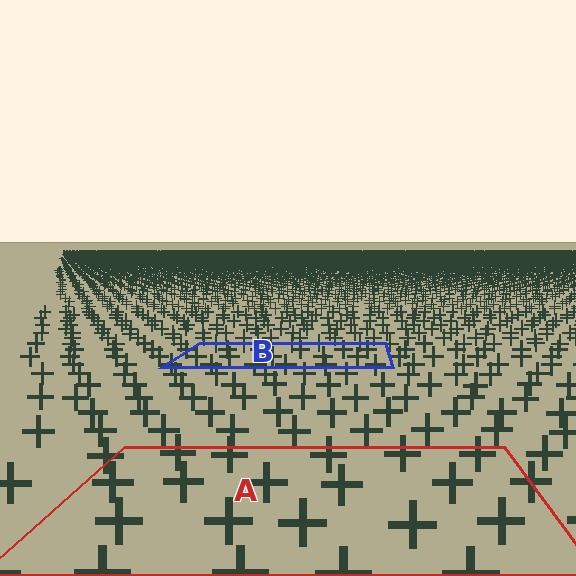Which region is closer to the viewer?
Region A is closer. The texture elements there are larger and more spread out.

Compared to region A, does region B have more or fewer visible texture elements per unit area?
Region B has more texture elements per unit area — they are packed more densely because it is farther away.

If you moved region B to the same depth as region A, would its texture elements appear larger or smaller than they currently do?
They would appear larger. At a closer depth, the same texture elements are projected at a bigger on-screen size.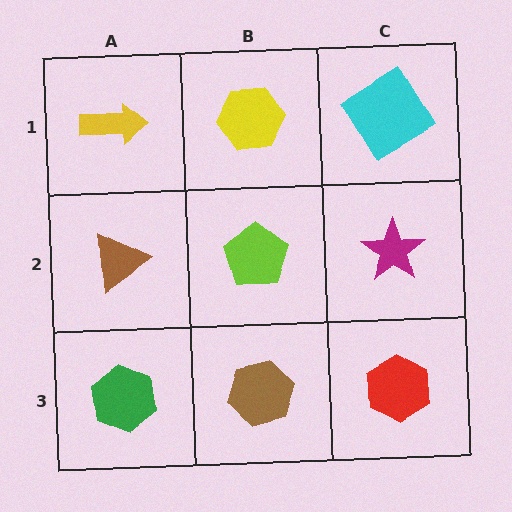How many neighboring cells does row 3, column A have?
2.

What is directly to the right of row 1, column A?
A yellow hexagon.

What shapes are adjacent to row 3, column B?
A lime pentagon (row 2, column B), a green hexagon (row 3, column A), a red hexagon (row 3, column C).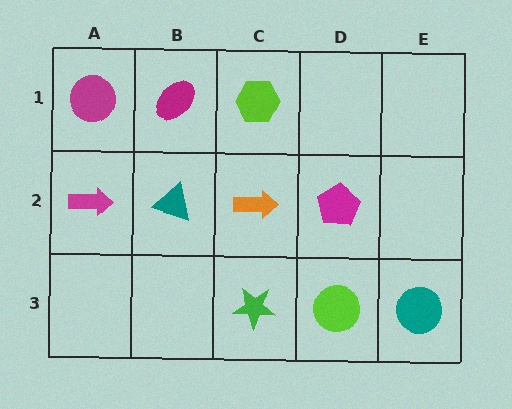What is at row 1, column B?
A magenta ellipse.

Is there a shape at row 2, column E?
No, that cell is empty.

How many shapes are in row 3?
3 shapes.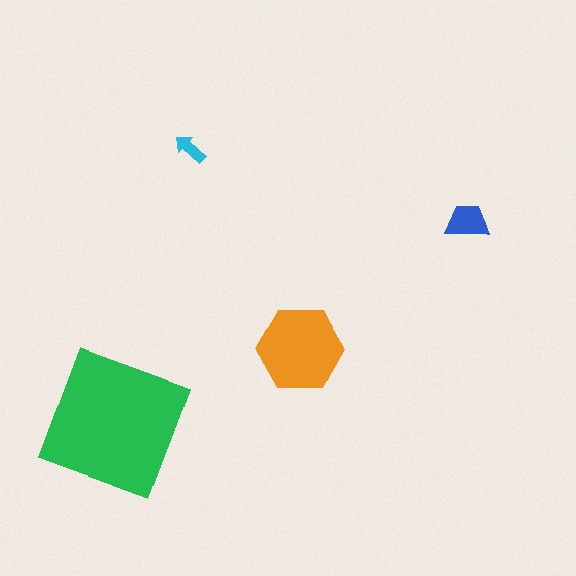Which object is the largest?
The green square.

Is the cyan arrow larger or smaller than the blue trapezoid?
Smaller.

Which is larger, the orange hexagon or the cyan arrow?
The orange hexagon.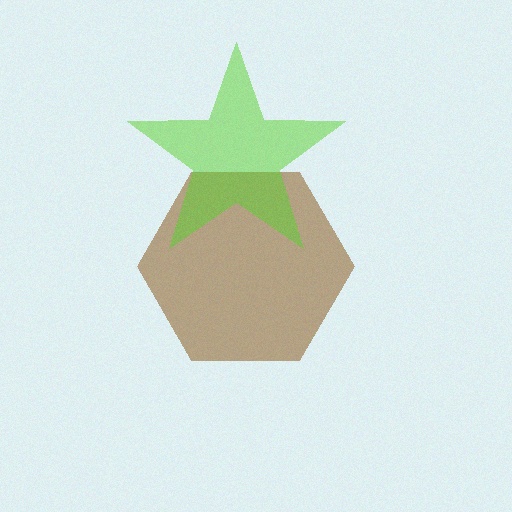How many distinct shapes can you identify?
There are 2 distinct shapes: a brown hexagon, a lime star.